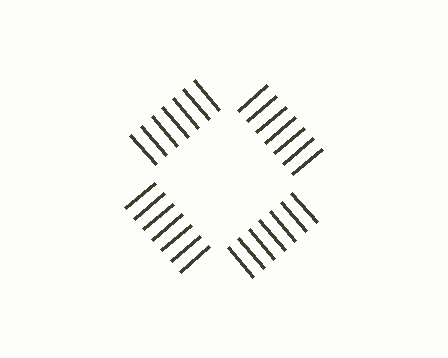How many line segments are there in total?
28 — 7 along each of the 4 edges.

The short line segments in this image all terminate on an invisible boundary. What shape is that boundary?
An illusory square — the line segments terminate on its edges but no continuous stroke is drawn.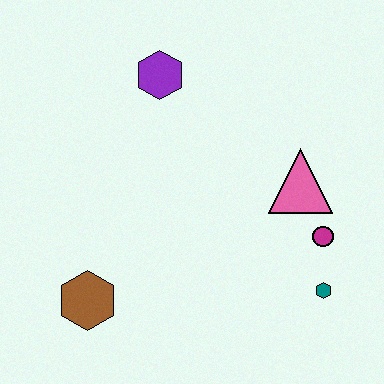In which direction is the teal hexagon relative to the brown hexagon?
The teal hexagon is to the right of the brown hexagon.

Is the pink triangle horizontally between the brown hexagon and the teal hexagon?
Yes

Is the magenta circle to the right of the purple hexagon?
Yes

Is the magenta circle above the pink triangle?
No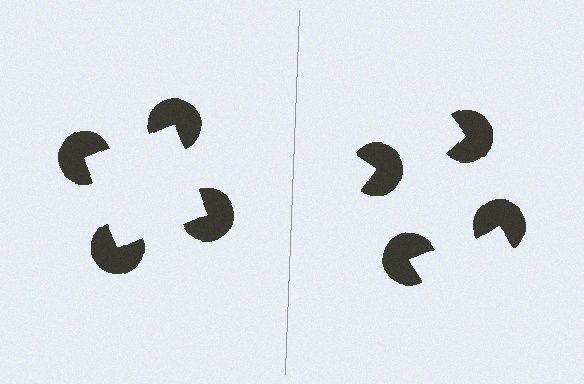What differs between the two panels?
The pac-man discs are positioned identically on both sides; only the wedge orientations differ. On the left they align to a square; on the right they are misaligned.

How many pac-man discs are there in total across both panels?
8 — 4 on each side.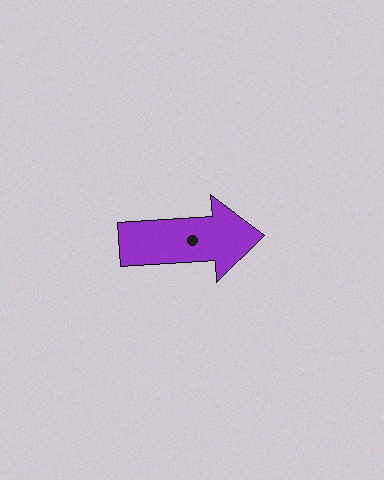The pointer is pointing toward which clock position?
Roughly 3 o'clock.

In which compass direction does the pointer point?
East.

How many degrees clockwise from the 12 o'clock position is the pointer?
Approximately 86 degrees.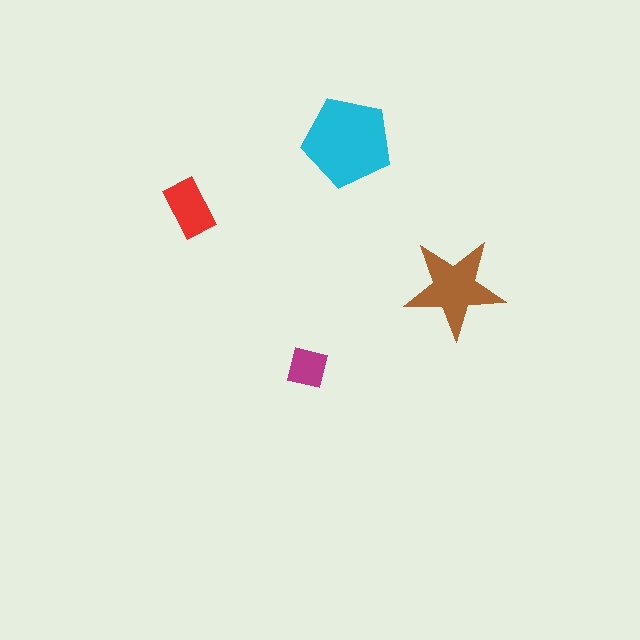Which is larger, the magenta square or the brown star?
The brown star.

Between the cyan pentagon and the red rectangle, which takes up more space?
The cyan pentagon.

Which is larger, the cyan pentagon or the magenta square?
The cyan pentagon.